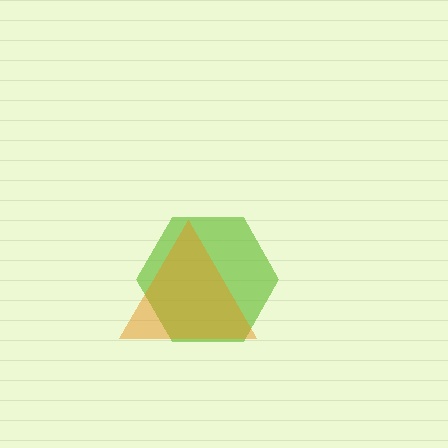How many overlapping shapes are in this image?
There are 2 overlapping shapes in the image.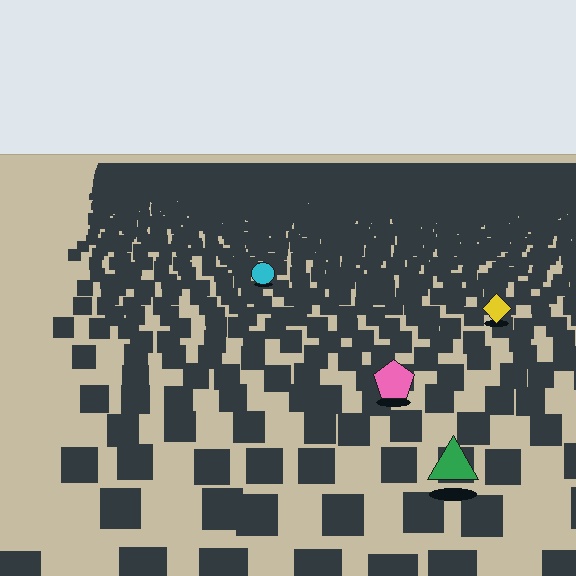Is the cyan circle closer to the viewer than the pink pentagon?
No. The pink pentagon is closer — you can tell from the texture gradient: the ground texture is coarser near it.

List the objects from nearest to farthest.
From nearest to farthest: the green triangle, the pink pentagon, the yellow diamond, the cyan circle.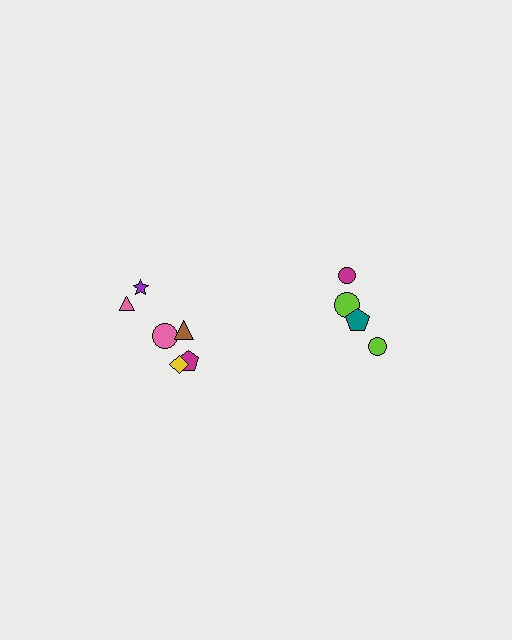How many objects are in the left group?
There are 6 objects.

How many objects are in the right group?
There are 4 objects.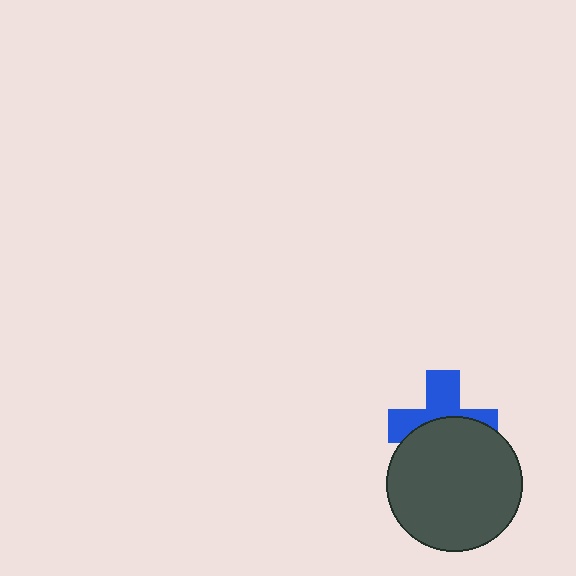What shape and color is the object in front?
The object in front is a dark gray circle.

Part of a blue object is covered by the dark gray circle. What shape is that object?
It is a cross.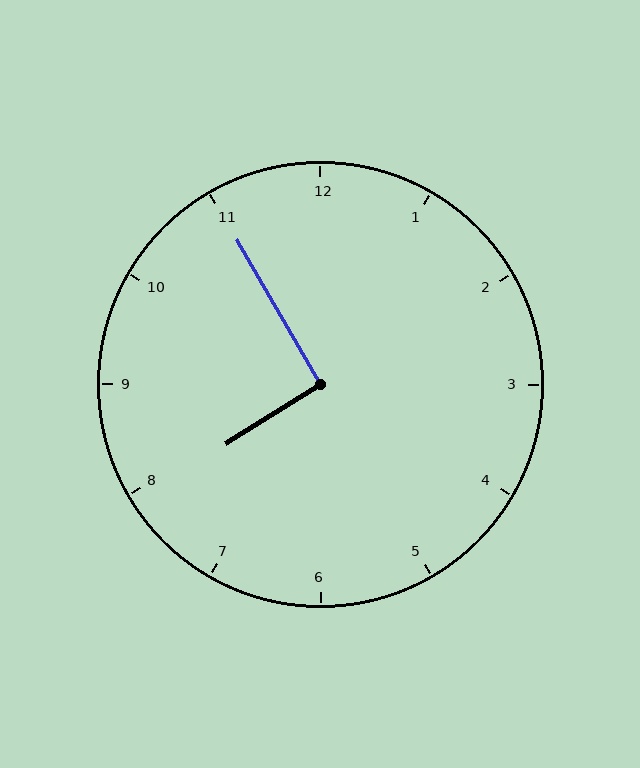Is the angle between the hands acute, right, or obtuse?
It is right.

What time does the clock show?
7:55.